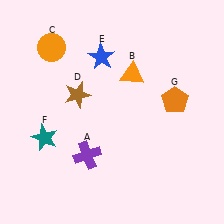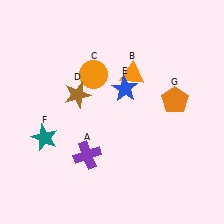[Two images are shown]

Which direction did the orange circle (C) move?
The orange circle (C) moved right.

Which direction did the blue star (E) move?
The blue star (E) moved down.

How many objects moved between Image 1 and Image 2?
2 objects moved between the two images.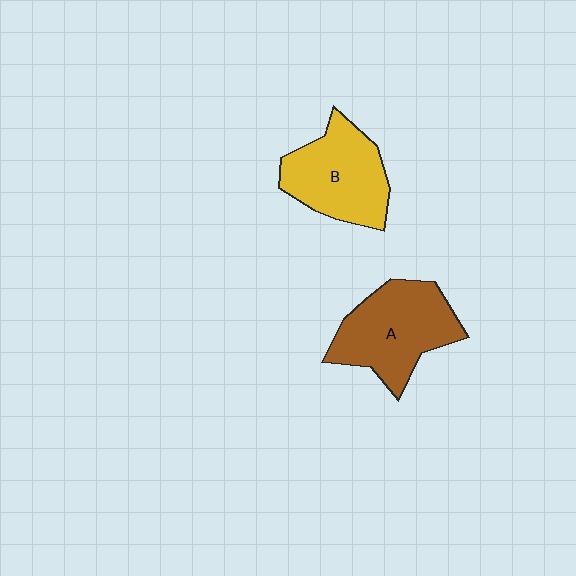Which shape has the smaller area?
Shape B (yellow).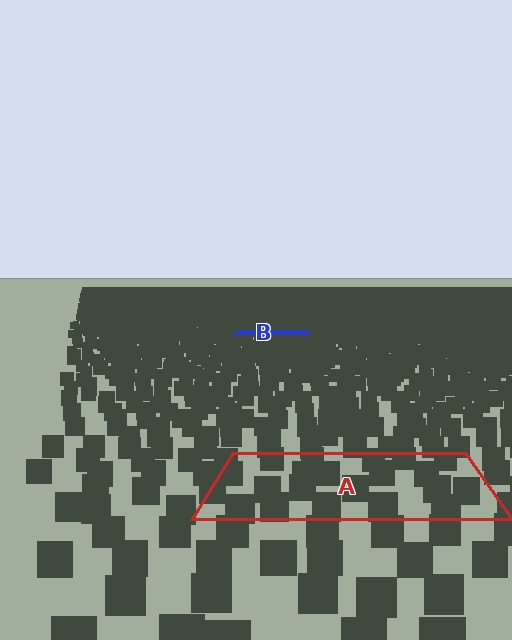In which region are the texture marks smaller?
The texture marks are smaller in region B, because it is farther away.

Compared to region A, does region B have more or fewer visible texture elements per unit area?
Region B has more texture elements per unit area — they are packed more densely because it is farther away.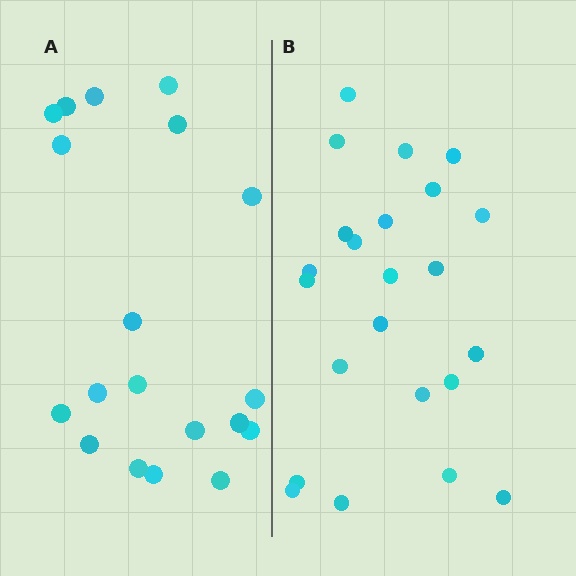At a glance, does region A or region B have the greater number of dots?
Region B (the right region) has more dots.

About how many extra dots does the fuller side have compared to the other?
Region B has about 4 more dots than region A.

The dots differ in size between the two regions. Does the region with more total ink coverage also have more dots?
No. Region A has more total ink coverage because its dots are larger, but region B actually contains more individual dots. Total area can be misleading — the number of items is what matters here.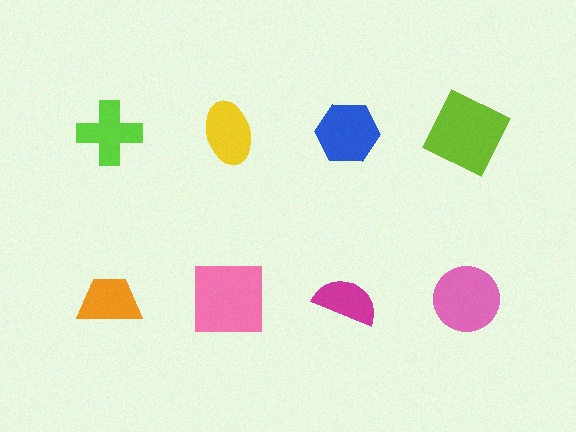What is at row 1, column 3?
A blue hexagon.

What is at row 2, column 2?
A pink square.